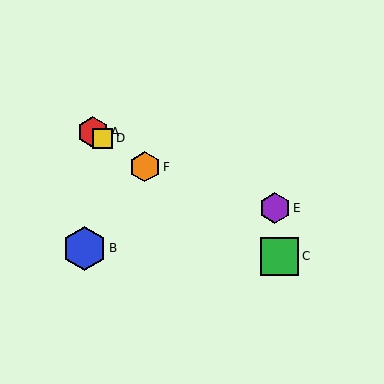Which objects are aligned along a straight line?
Objects A, C, D, F are aligned along a straight line.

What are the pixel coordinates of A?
Object A is at (93, 132).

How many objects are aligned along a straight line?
4 objects (A, C, D, F) are aligned along a straight line.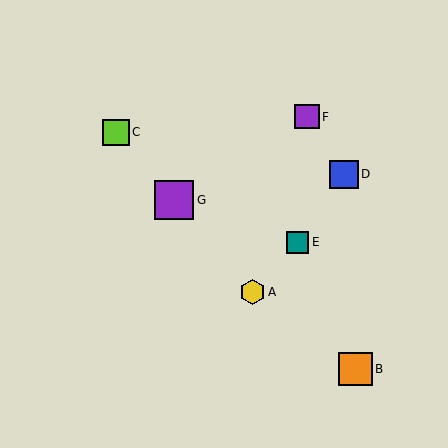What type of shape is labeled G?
Shape G is a purple square.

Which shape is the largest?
The purple square (labeled G) is the largest.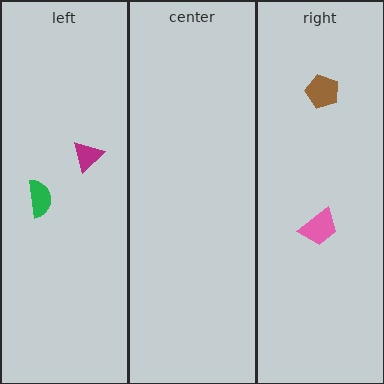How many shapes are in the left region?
2.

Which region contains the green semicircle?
The left region.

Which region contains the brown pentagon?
The right region.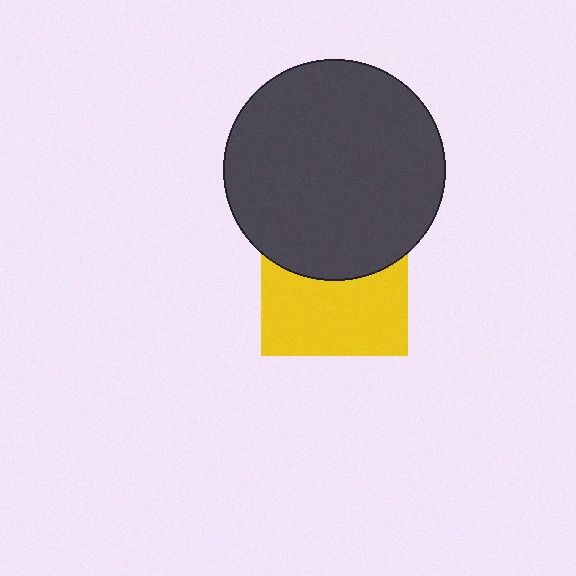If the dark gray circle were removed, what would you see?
You would see the complete yellow square.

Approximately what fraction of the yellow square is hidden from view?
Roughly 43% of the yellow square is hidden behind the dark gray circle.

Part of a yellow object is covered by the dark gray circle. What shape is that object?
It is a square.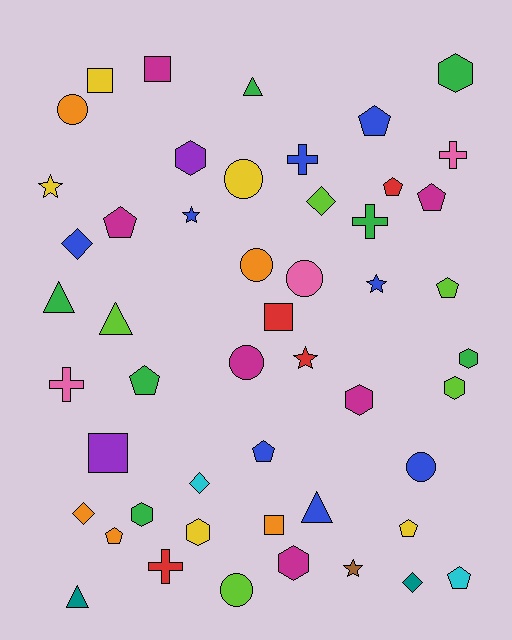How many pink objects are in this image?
There are 3 pink objects.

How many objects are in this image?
There are 50 objects.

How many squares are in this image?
There are 5 squares.